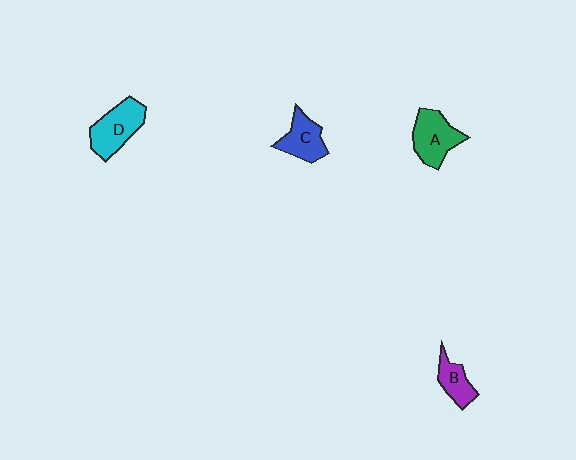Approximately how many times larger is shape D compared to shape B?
Approximately 1.7 times.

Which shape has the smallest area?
Shape B (purple).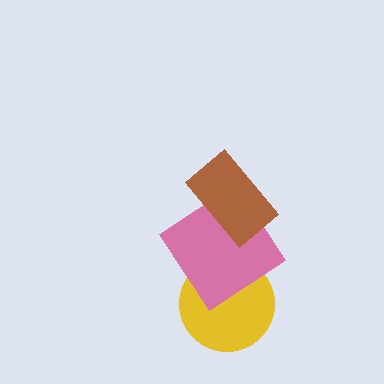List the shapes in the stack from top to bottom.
From top to bottom: the brown rectangle, the pink diamond, the yellow circle.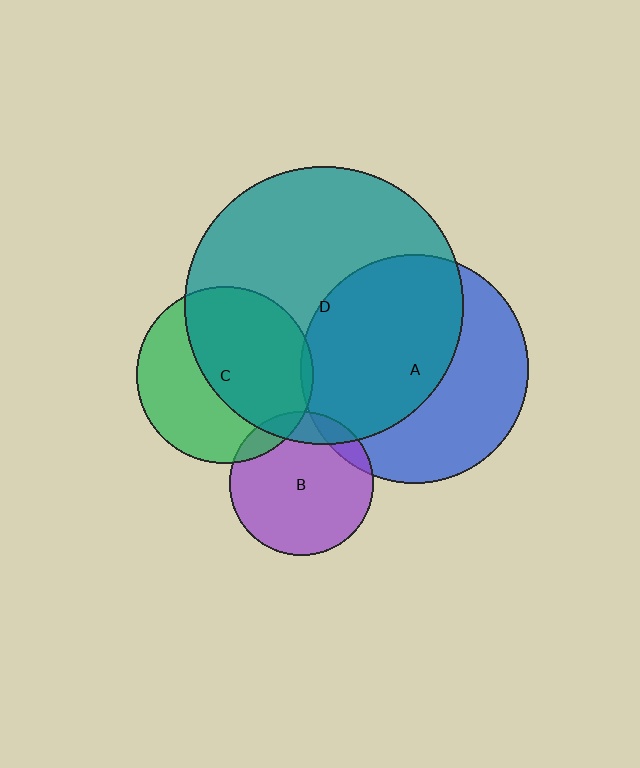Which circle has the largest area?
Circle D (teal).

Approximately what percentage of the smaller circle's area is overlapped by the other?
Approximately 5%.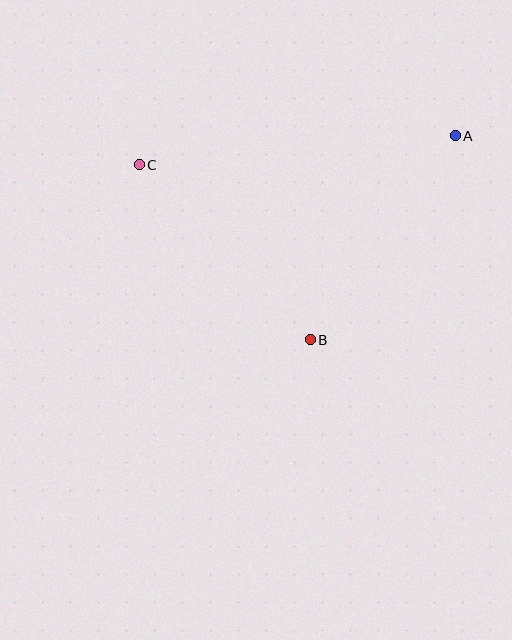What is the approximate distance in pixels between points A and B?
The distance between A and B is approximately 250 pixels.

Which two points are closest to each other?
Points B and C are closest to each other.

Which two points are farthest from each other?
Points A and C are farthest from each other.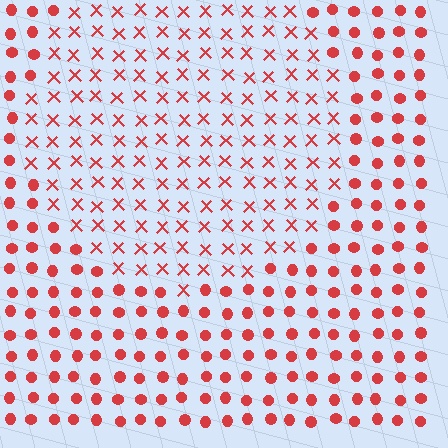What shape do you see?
I see a circle.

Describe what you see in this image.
The image is filled with small red elements arranged in a uniform grid. A circle-shaped region contains X marks, while the surrounding area contains circles. The boundary is defined purely by the change in element shape.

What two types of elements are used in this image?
The image uses X marks inside the circle region and circles outside it.